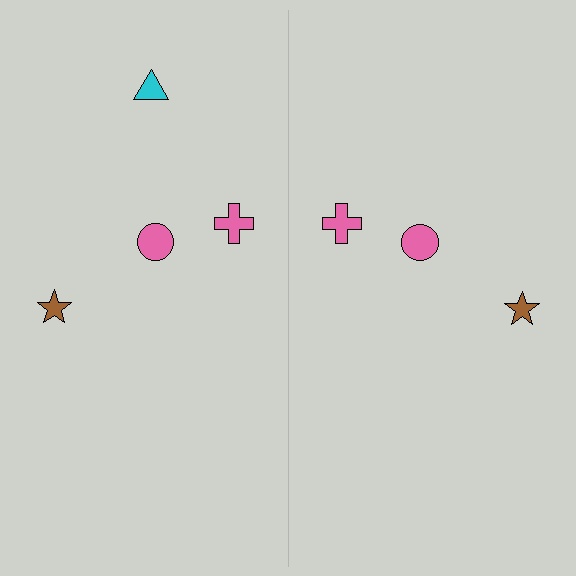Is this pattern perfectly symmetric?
No, the pattern is not perfectly symmetric. A cyan triangle is missing from the right side.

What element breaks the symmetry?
A cyan triangle is missing from the right side.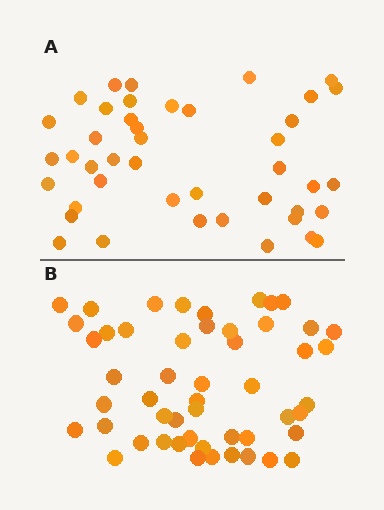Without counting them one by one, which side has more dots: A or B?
Region B (the bottom region) has more dots.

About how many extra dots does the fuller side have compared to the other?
Region B has roughly 8 or so more dots than region A.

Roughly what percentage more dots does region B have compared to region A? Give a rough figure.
About 20% more.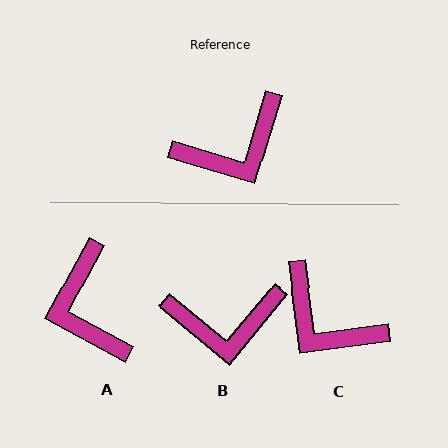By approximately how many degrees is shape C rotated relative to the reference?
Approximately 66 degrees clockwise.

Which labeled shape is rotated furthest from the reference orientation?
A, about 102 degrees away.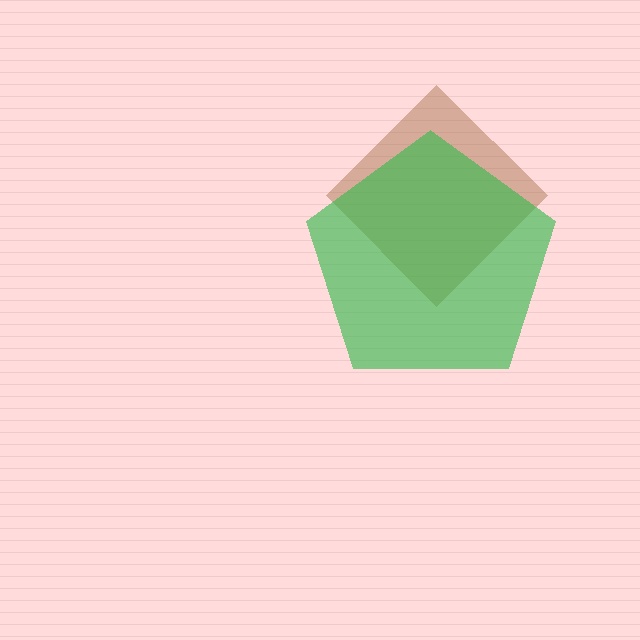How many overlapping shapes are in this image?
There are 2 overlapping shapes in the image.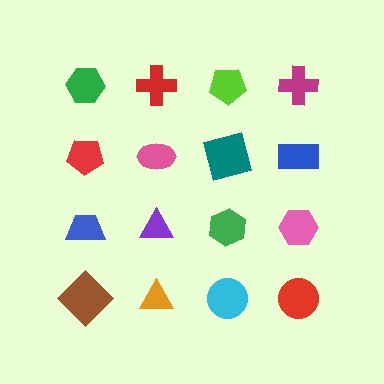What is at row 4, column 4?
A red circle.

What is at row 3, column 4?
A pink hexagon.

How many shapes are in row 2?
4 shapes.